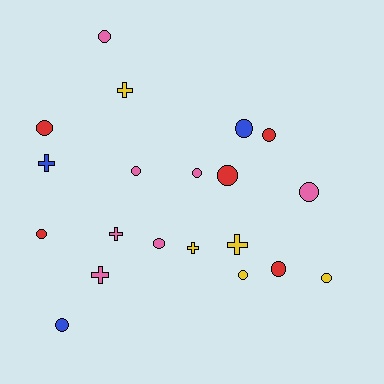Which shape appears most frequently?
Circle, with 14 objects.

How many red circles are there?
There are 5 red circles.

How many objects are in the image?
There are 20 objects.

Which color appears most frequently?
Pink, with 7 objects.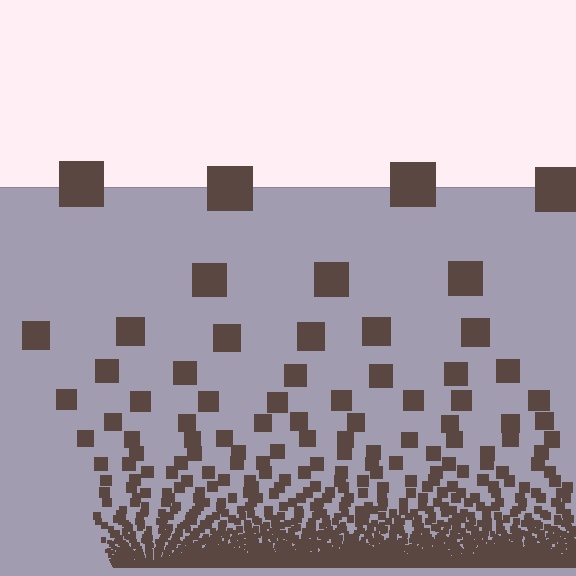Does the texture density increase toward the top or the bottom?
Density increases toward the bottom.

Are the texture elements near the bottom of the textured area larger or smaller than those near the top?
Smaller. The gradient is inverted — elements near the bottom are smaller and denser.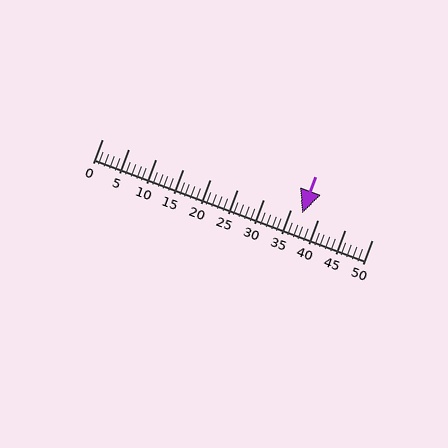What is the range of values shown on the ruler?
The ruler shows values from 0 to 50.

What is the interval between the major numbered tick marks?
The major tick marks are spaced 5 units apart.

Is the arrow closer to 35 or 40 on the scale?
The arrow is closer to 35.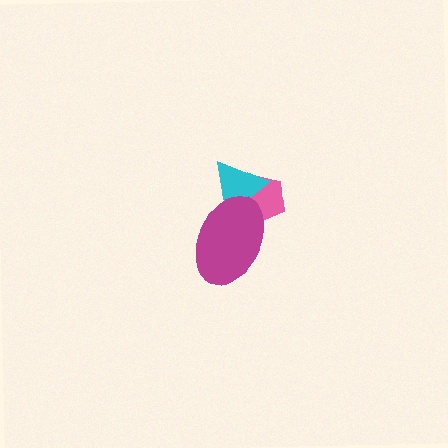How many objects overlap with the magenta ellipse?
2 objects overlap with the magenta ellipse.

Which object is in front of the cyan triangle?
The magenta ellipse is in front of the cyan triangle.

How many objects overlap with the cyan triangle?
2 objects overlap with the cyan triangle.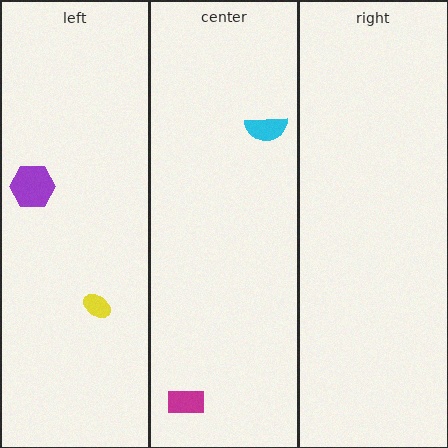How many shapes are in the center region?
2.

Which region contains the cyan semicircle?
The center region.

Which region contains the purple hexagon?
The left region.